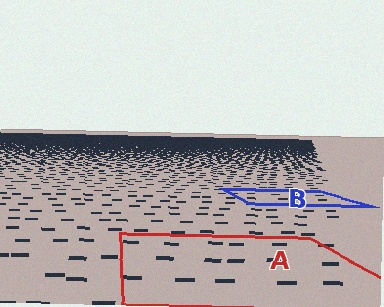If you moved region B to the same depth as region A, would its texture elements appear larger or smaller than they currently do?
They would appear larger. At a closer depth, the same texture elements are projected at a bigger on-screen size.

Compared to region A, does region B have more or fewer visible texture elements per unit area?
Region B has more texture elements per unit area — they are packed more densely because it is farther away.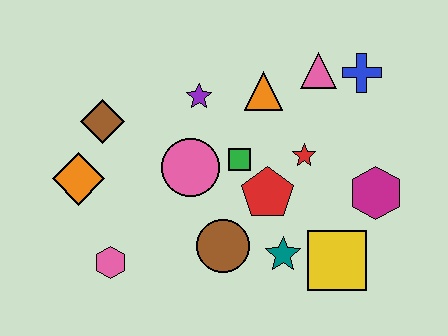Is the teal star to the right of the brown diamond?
Yes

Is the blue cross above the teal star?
Yes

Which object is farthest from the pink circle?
The blue cross is farthest from the pink circle.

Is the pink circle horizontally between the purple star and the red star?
No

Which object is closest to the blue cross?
The pink triangle is closest to the blue cross.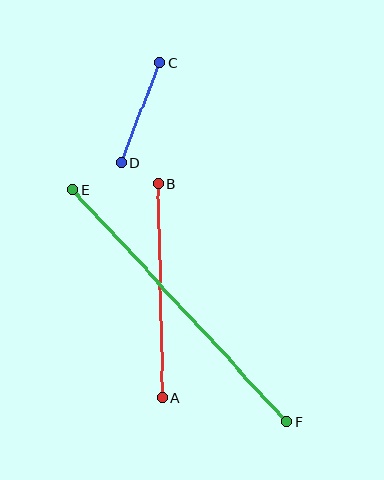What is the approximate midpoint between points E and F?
The midpoint is at approximately (179, 306) pixels.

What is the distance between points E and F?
The distance is approximately 316 pixels.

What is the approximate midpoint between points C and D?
The midpoint is at approximately (140, 113) pixels.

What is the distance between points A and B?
The distance is approximately 214 pixels.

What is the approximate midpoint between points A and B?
The midpoint is at approximately (160, 291) pixels.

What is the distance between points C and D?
The distance is approximately 108 pixels.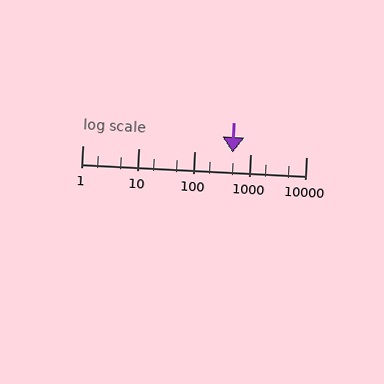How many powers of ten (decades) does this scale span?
The scale spans 4 decades, from 1 to 10000.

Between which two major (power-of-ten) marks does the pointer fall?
The pointer is between 100 and 1000.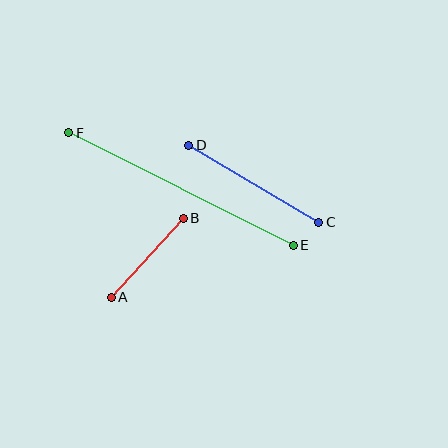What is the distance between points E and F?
The distance is approximately 251 pixels.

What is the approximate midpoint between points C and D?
The midpoint is at approximately (254, 184) pixels.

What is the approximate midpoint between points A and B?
The midpoint is at approximately (147, 258) pixels.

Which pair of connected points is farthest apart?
Points E and F are farthest apart.